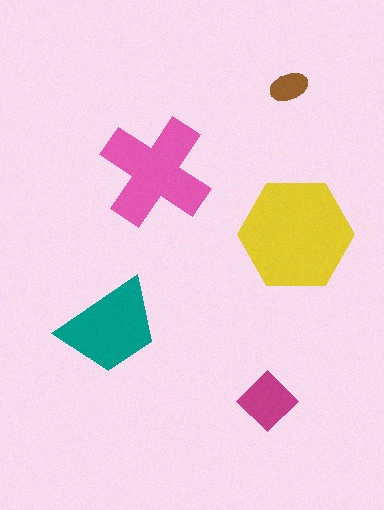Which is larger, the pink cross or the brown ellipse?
The pink cross.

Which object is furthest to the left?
The teal trapezoid is leftmost.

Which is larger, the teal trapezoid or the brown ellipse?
The teal trapezoid.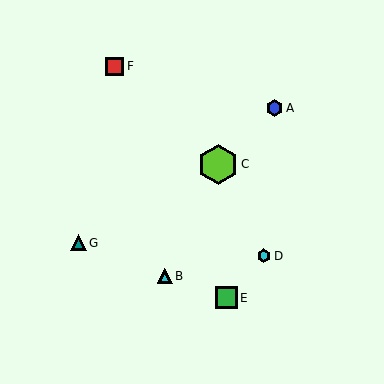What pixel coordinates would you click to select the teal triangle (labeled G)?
Click at (79, 243) to select the teal triangle G.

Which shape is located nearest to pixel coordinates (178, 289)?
The cyan triangle (labeled B) at (165, 276) is nearest to that location.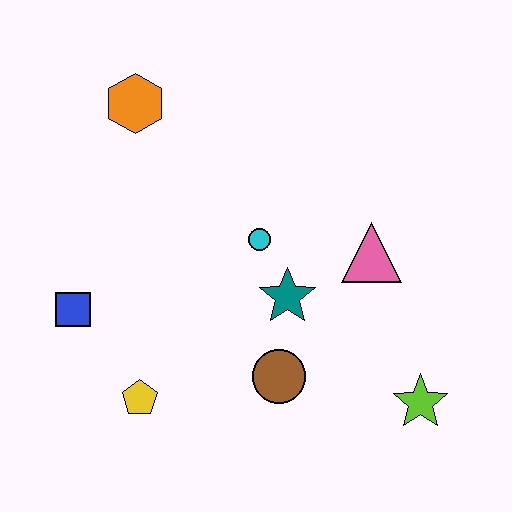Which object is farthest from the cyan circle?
The lime star is farthest from the cyan circle.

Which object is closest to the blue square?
The yellow pentagon is closest to the blue square.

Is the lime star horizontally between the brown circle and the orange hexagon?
No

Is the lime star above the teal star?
No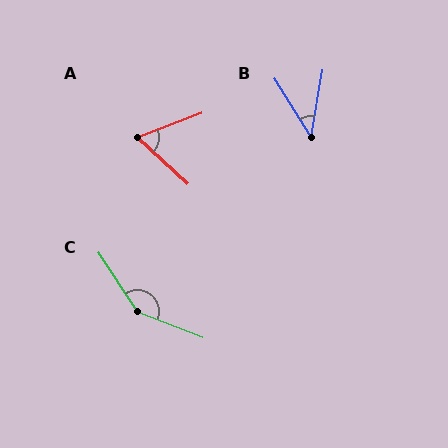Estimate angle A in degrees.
Approximately 64 degrees.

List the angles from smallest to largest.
B (42°), A (64°), C (144°).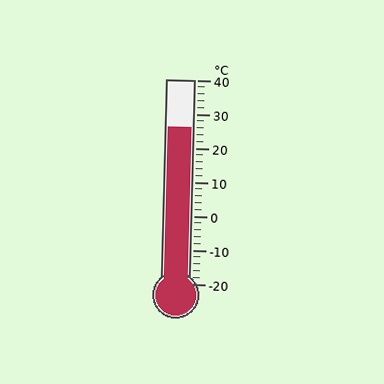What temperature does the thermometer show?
The thermometer shows approximately 26°C.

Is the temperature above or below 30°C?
The temperature is below 30°C.